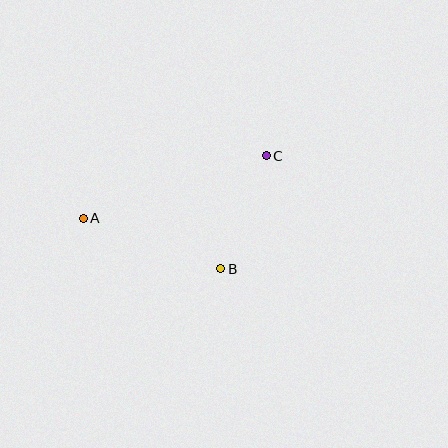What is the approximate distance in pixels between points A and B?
The distance between A and B is approximately 146 pixels.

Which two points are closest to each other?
Points B and C are closest to each other.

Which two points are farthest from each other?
Points A and C are farthest from each other.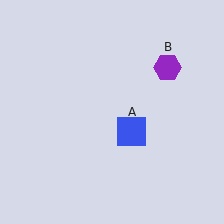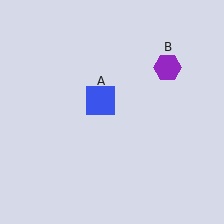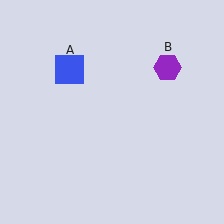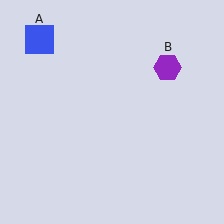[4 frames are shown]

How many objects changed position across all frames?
1 object changed position: blue square (object A).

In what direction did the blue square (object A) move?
The blue square (object A) moved up and to the left.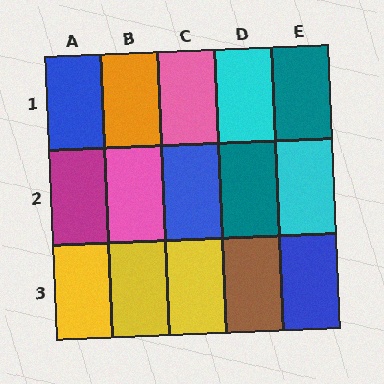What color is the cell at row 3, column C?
Yellow.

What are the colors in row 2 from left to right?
Magenta, pink, blue, teal, cyan.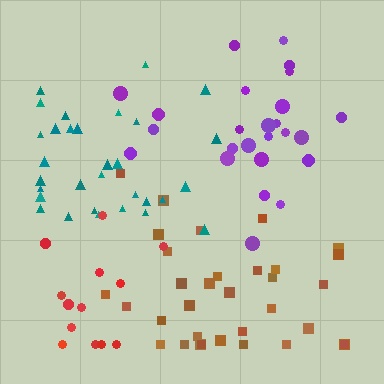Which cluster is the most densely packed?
Teal.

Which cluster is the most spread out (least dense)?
Red.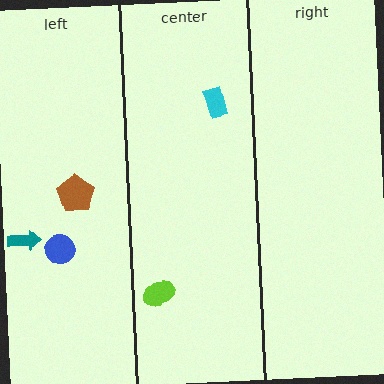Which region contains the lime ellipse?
The center region.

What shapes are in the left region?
The teal arrow, the blue circle, the brown pentagon.